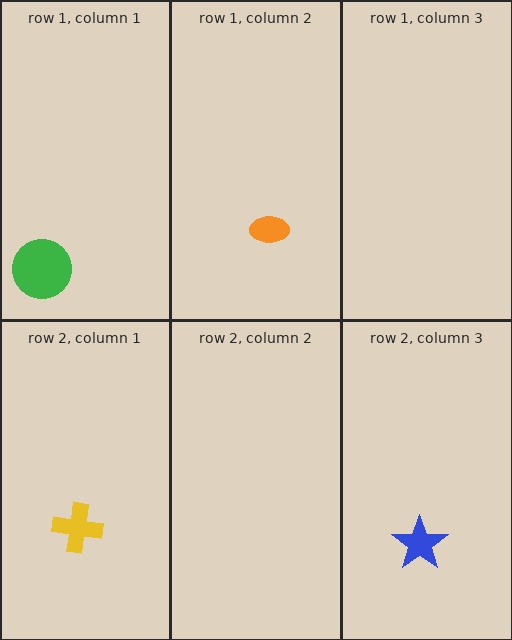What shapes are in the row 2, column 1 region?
The yellow cross.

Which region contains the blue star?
The row 2, column 3 region.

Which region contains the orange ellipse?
The row 1, column 2 region.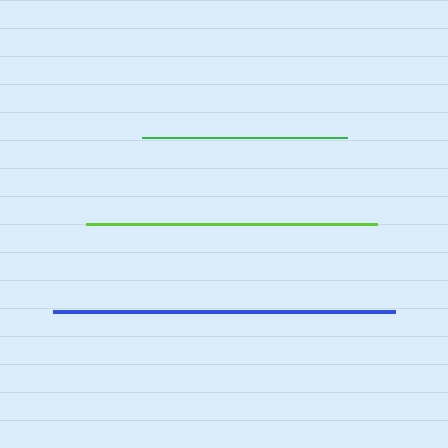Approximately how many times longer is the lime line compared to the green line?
The lime line is approximately 1.4 times the length of the green line.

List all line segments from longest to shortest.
From longest to shortest: blue, lime, green.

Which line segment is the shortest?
The green line is the shortest at approximately 205 pixels.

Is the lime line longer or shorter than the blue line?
The blue line is longer than the lime line.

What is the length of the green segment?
The green segment is approximately 205 pixels long.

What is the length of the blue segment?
The blue segment is approximately 341 pixels long.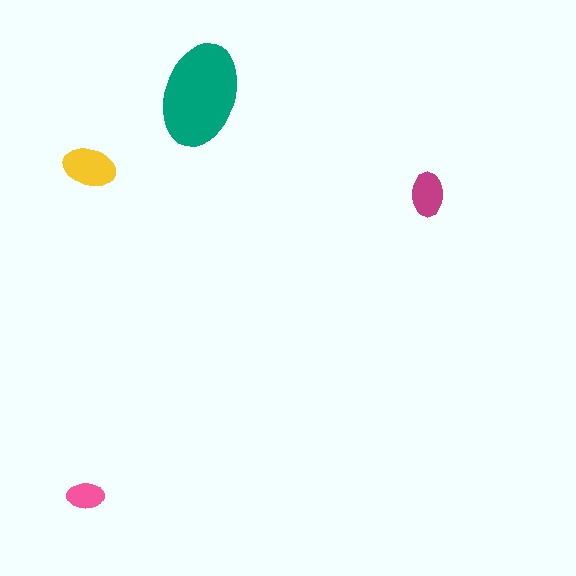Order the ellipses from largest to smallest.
the teal one, the yellow one, the magenta one, the pink one.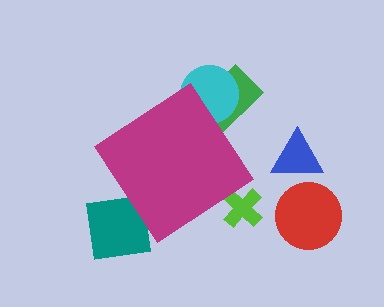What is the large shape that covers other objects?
A magenta diamond.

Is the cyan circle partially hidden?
Yes, the cyan circle is partially hidden behind the magenta diamond.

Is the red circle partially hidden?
No, the red circle is fully visible.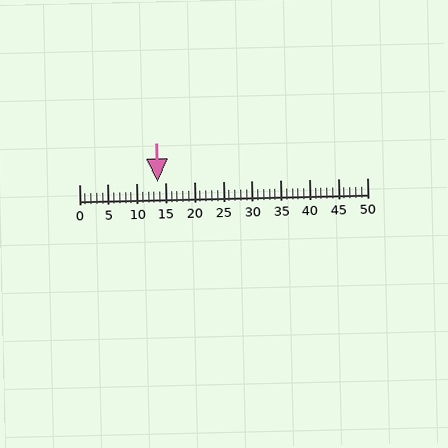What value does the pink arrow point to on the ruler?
The pink arrow points to approximately 14.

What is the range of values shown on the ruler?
The ruler shows values from 0 to 50.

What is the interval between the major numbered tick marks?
The major tick marks are spaced 5 units apart.